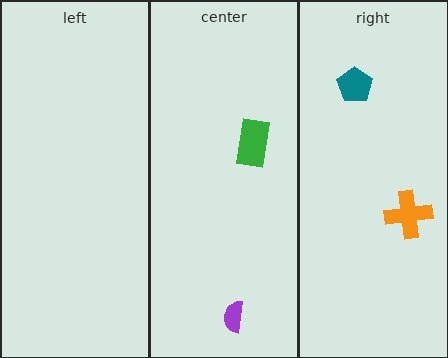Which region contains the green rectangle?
The center region.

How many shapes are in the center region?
2.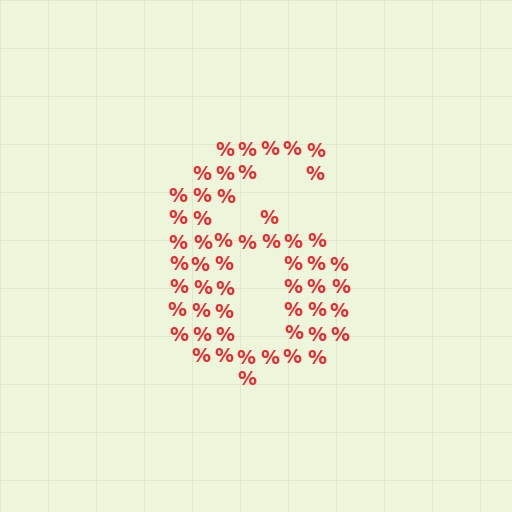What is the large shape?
The large shape is the digit 6.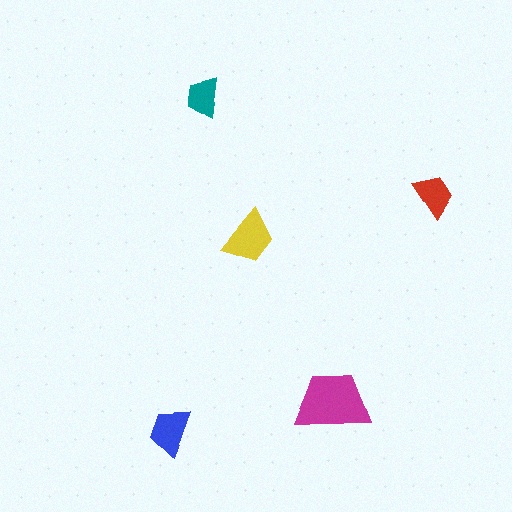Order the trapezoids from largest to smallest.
the magenta one, the yellow one, the blue one, the red one, the teal one.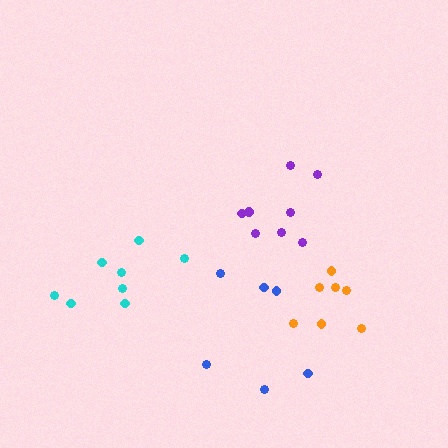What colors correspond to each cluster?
The clusters are colored: purple, cyan, blue, orange.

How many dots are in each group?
Group 1: 8 dots, Group 2: 8 dots, Group 3: 6 dots, Group 4: 7 dots (29 total).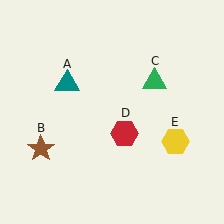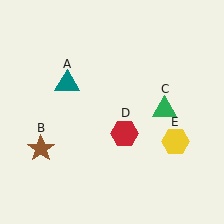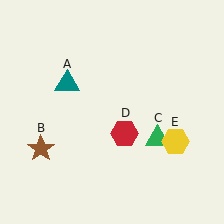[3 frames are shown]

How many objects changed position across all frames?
1 object changed position: green triangle (object C).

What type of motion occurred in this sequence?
The green triangle (object C) rotated clockwise around the center of the scene.